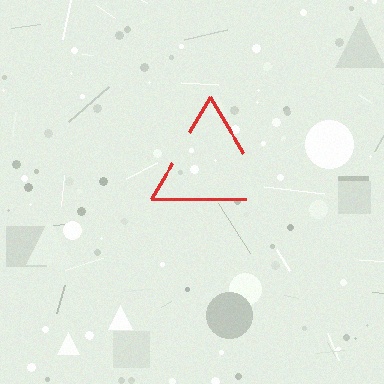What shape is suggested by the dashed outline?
The dashed outline suggests a triangle.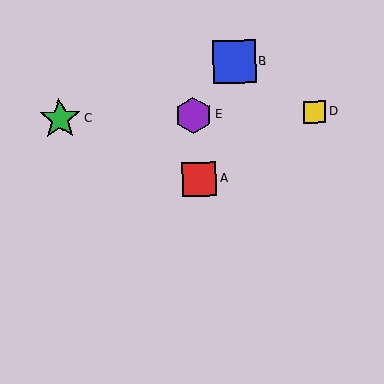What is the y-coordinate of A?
Object A is at y≈179.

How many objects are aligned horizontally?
3 objects (C, D, E) are aligned horizontally.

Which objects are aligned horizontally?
Objects C, D, E are aligned horizontally.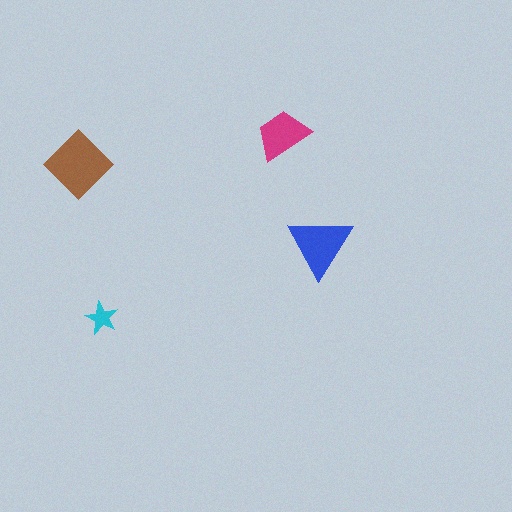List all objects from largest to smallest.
The brown diamond, the blue triangle, the magenta trapezoid, the cyan star.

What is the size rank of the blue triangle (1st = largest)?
2nd.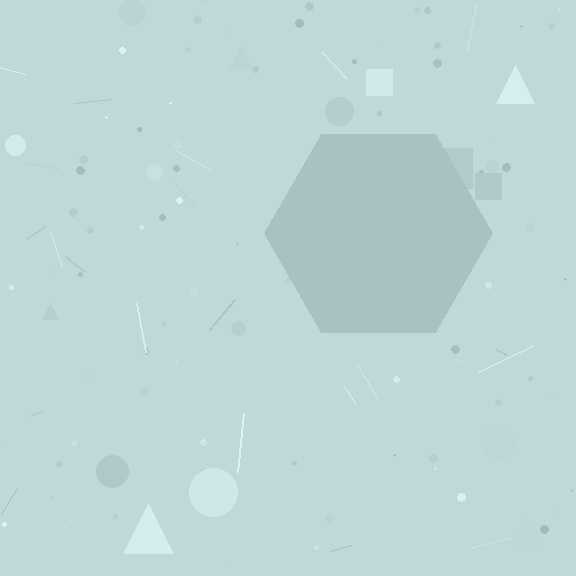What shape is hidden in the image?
A hexagon is hidden in the image.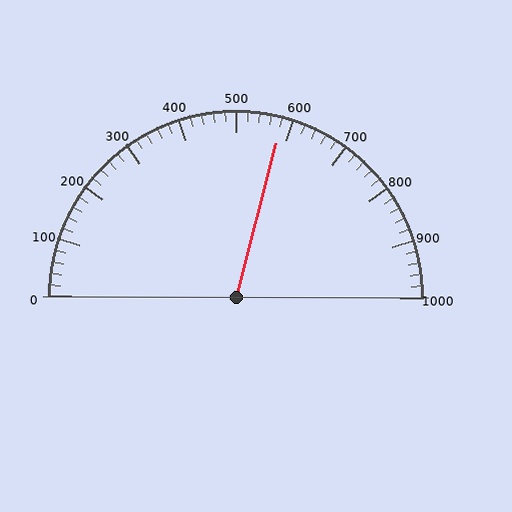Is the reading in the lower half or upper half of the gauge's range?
The reading is in the upper half of the range (0 to 1000).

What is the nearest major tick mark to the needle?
The nearest major tick mark is 600.